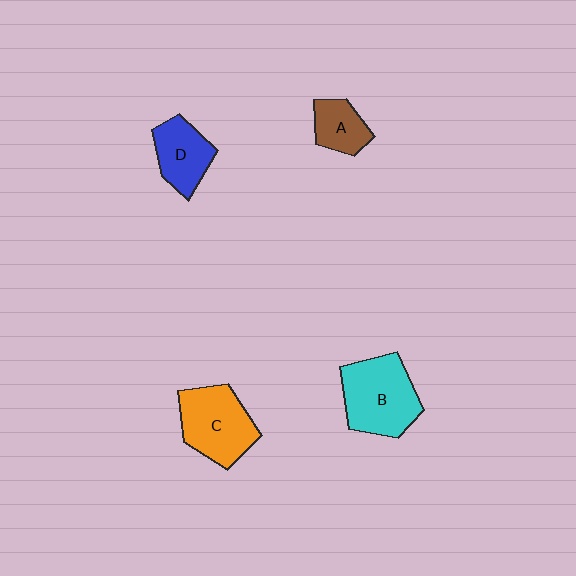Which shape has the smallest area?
Shape A (brown).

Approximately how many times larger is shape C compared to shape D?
Approximately 1.4 times.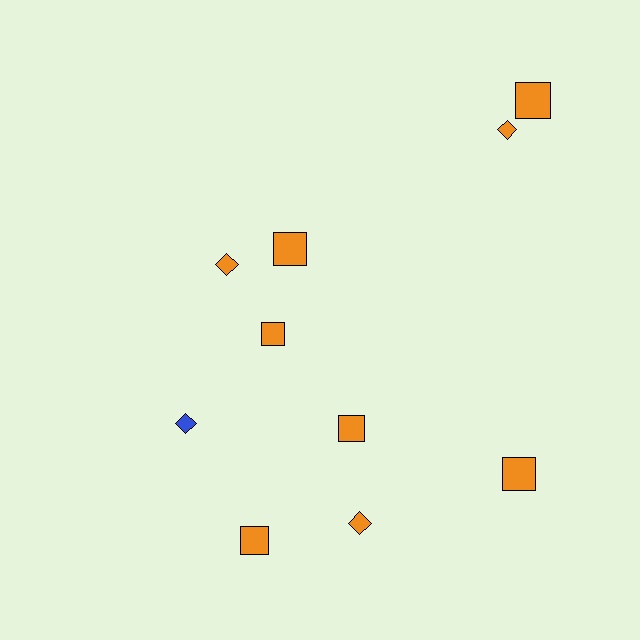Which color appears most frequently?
Orange, with 9 objects.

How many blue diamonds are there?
There is 1 blue diamond.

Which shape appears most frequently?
Square, with 6 objects.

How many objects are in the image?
There are 10 objects.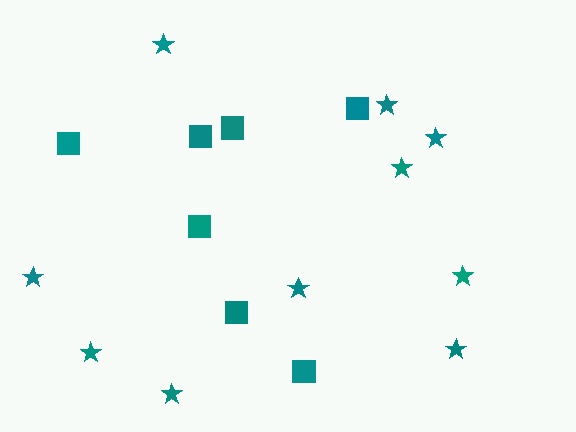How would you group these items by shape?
There are 2 groups: one group of squares (7) and one group of stars (10).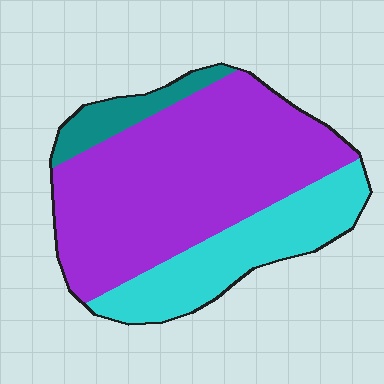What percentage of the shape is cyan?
Cyan takes up about one quarter (1/4) of the shape.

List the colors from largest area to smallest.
From largest to smallest: purple, cyan, teal.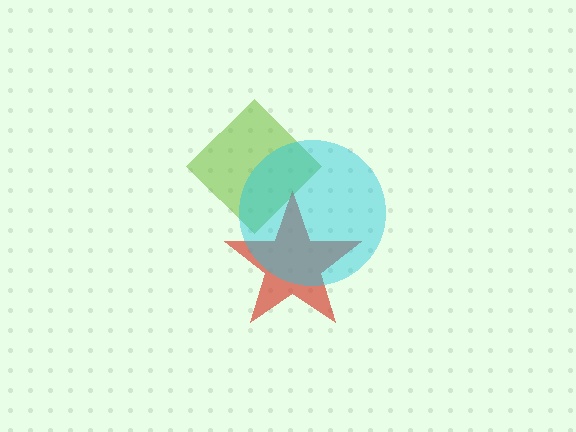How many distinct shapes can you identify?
There are 3 distinct shapes: a lime diamond, a red star, a cyan circle.